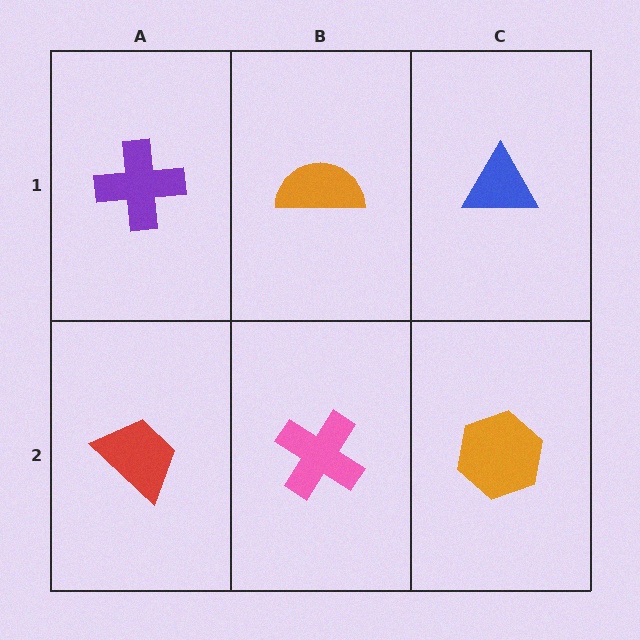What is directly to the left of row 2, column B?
A red trapezoid.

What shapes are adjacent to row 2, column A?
A purple cross (row 1, column A), a pink cross (row 2, column B).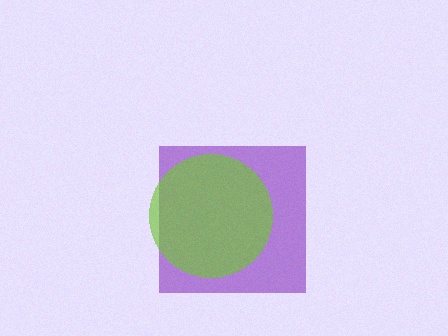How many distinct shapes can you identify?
There are 2 distinct shapes: a purple square, a lime circle.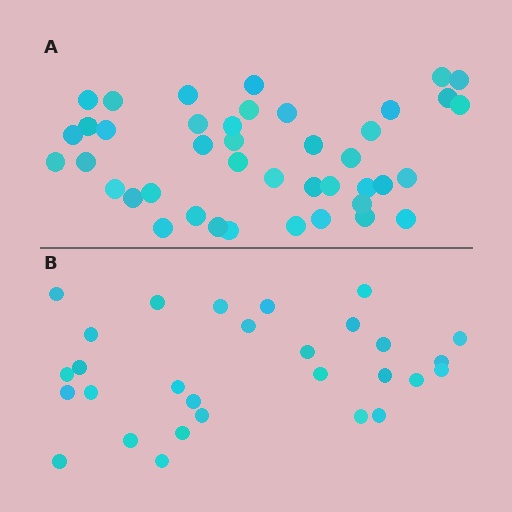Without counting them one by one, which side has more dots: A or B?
Region A (the top region) has more dots.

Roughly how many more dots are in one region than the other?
Region A has approximately 15 more dots than region B.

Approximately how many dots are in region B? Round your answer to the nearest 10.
About 30 dots. (The exact count is 29, which rounds to 30.)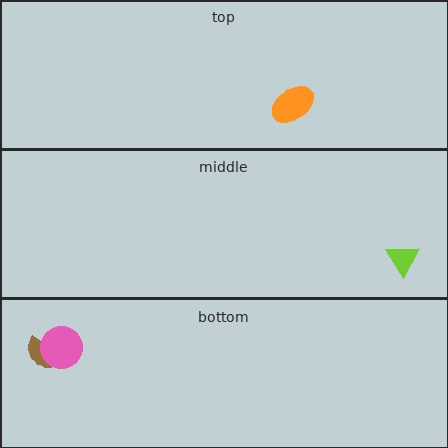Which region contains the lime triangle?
The middle region.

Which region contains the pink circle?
The bottom region.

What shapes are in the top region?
The orange ellipse.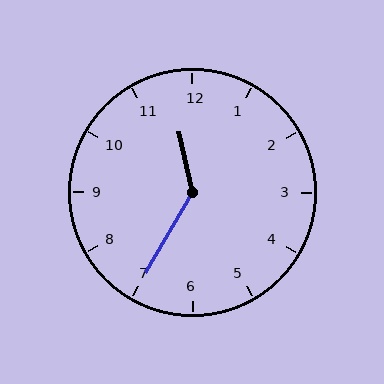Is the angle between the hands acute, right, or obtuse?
It is obtuse.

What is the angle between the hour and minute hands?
Approximately 138 degrees.